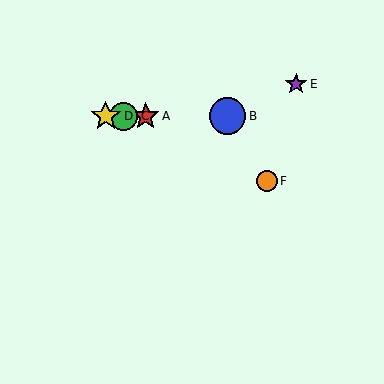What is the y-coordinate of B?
Object B is at y≈116.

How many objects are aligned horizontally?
4 objects (A, B, C, D) are aligned horizontally.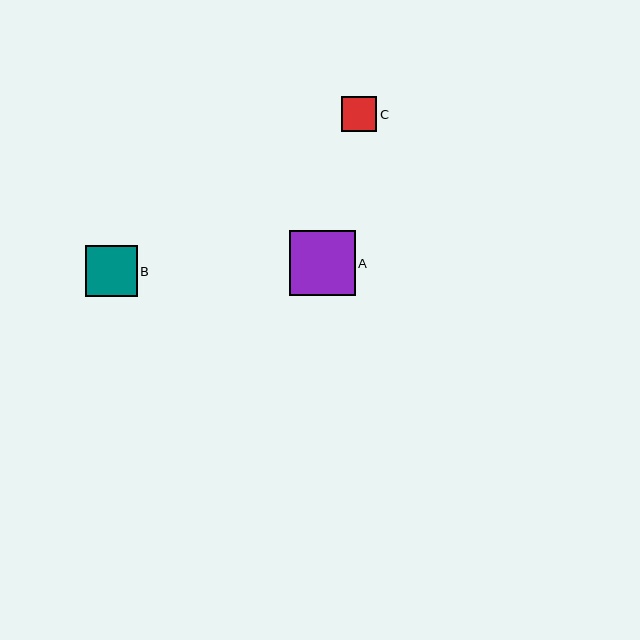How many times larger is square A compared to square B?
Square A is approximately 1.3 times the size of square B.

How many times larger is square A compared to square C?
Square A is approximately 1.9 times the size of square C.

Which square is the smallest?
Square C is the smallest with a size of approximately 35 pixels.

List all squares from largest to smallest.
From largest to smallest: A, B, C.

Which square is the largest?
Square A is the largest with a size of approximately 66 pixels.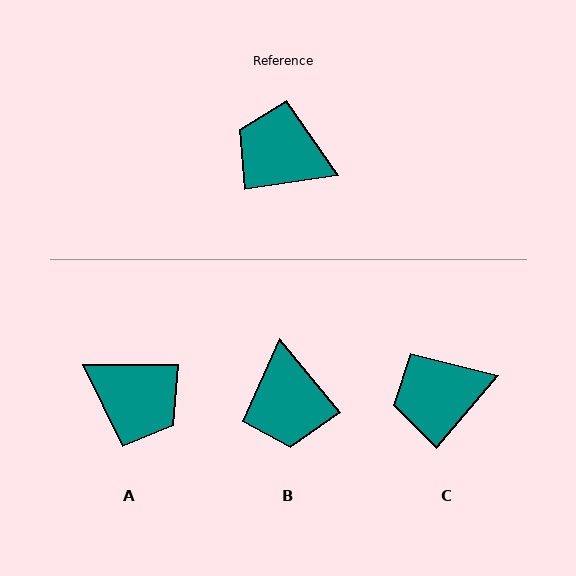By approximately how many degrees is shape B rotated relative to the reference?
Approximately 121 degrees counter-clockwise.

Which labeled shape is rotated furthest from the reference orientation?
A, about 171 degrees away.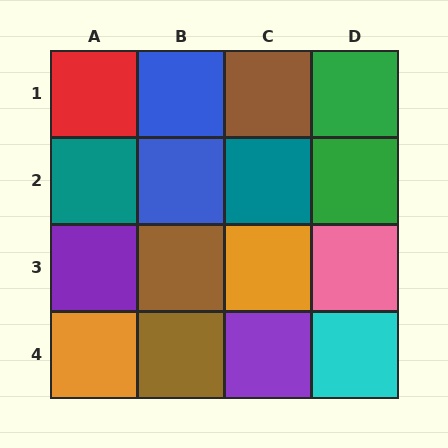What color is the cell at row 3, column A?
Purple.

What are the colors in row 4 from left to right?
Orange, brown, purple, cyan.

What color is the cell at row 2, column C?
Teal.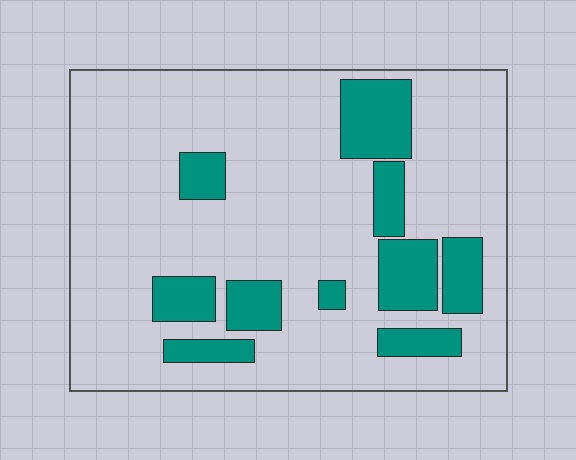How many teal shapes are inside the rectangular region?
10.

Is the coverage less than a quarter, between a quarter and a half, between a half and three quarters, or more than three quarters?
Less than a quarter.